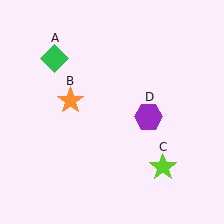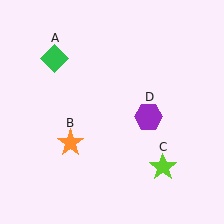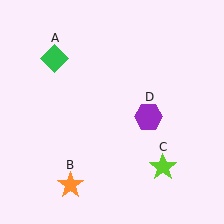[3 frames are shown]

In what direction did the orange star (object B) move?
The orange star (object B) moved down.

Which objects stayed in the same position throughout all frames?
Green diamond (object A) and lime star (object C) and purple hexagon (object D) remained stationary.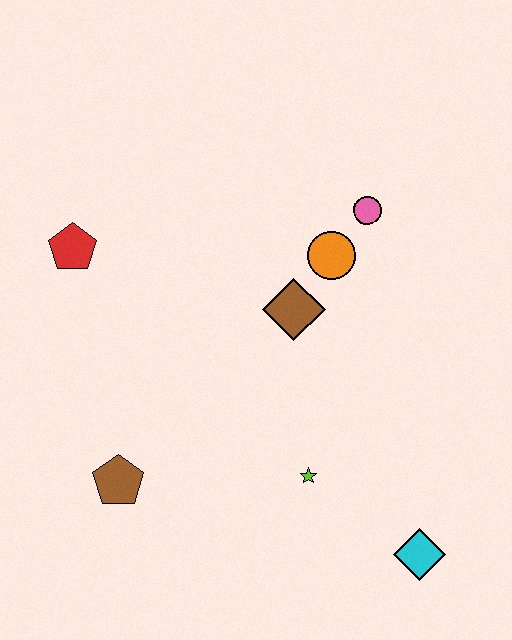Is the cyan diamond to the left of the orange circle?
No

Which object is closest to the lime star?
The cyan diamond is closest to the lime star.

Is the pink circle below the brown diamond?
No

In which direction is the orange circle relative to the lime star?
The orange circle is above the lime star.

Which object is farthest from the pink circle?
The brown pentagon is farthest from the pink circle.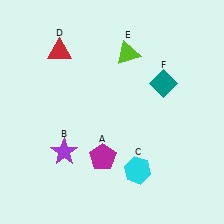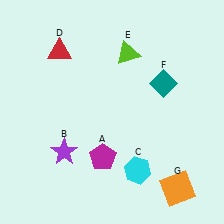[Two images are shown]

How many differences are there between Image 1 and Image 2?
There is 1 difference between the two images.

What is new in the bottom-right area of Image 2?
An orange square (G) was added in the bottom-right area of Image 2.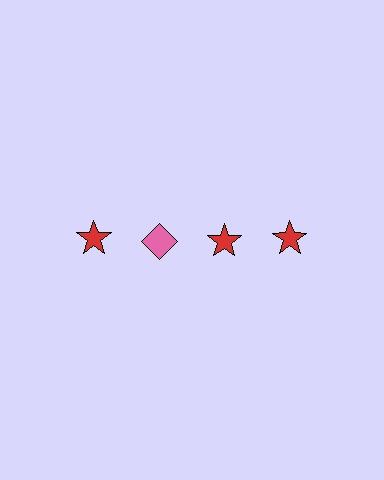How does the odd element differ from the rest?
It differs in both color (pink instead of red) and shape (diamond instead of star).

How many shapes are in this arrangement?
There are 4 shapes arranged in a grid pattern.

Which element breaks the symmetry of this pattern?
The pink diamond in the top row, second from left column breaks the symmetry. All other shapes are red stars.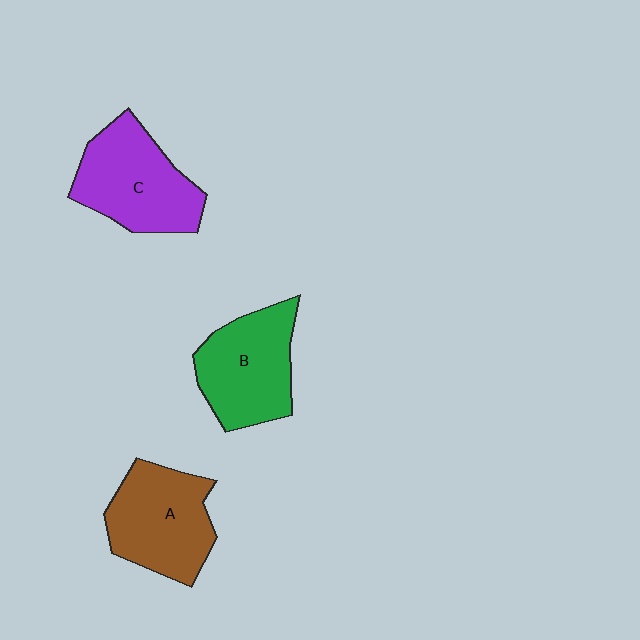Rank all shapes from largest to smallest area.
From largest to smallest: C (purple), A (brown), B (green).